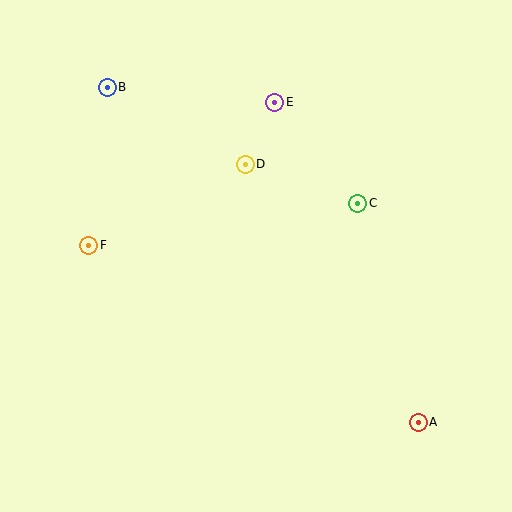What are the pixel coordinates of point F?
Point F is at (89, 245).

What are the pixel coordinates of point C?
Point C is at (358, 203).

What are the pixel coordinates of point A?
Point A is at (418, 422).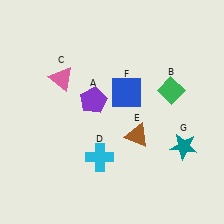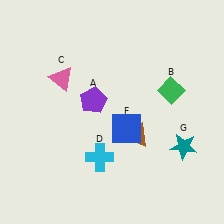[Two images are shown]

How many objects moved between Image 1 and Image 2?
1 object moved between the two images.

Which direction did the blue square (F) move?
The blue square (F) moved down.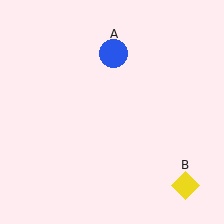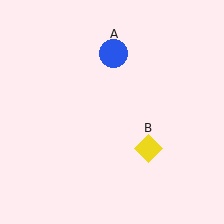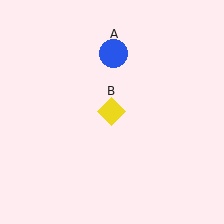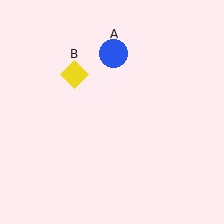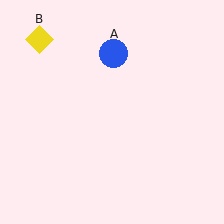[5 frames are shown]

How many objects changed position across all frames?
1 object changed position: yellow diamond (object B).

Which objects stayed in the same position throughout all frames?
Blue circle (object A) remained stationary.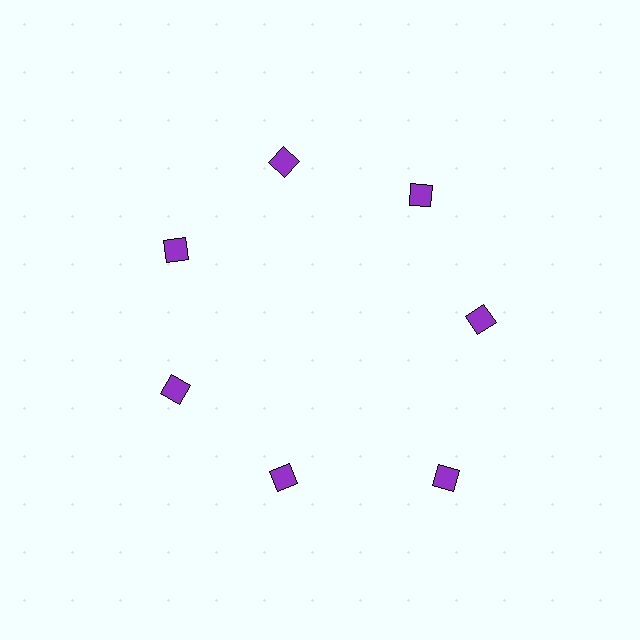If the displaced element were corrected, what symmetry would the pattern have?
It would have 7-fold rotational symmetry — the pattern would map onto itself every 51 degrees.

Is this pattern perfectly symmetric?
No. The 7 purple squares are arranged in a ring, but one element near the 5 o'clock position is pushed outward from the center, breaking the 7-fold rotational symmetry.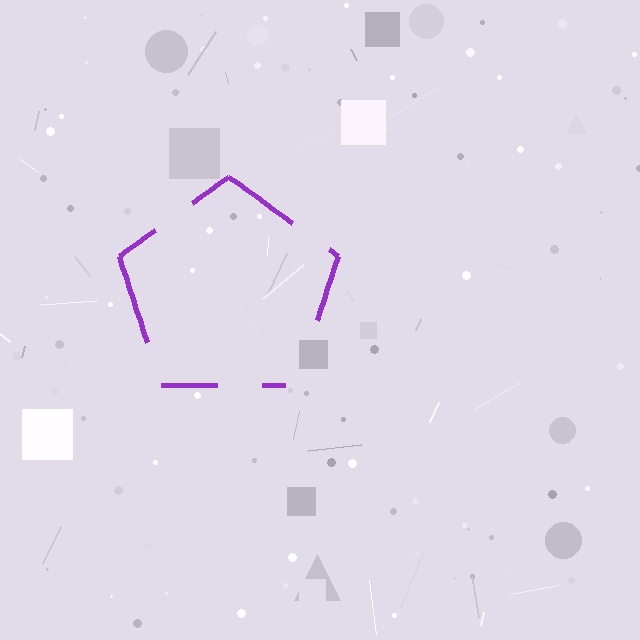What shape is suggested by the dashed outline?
The dashed outline suggests a pentagon.